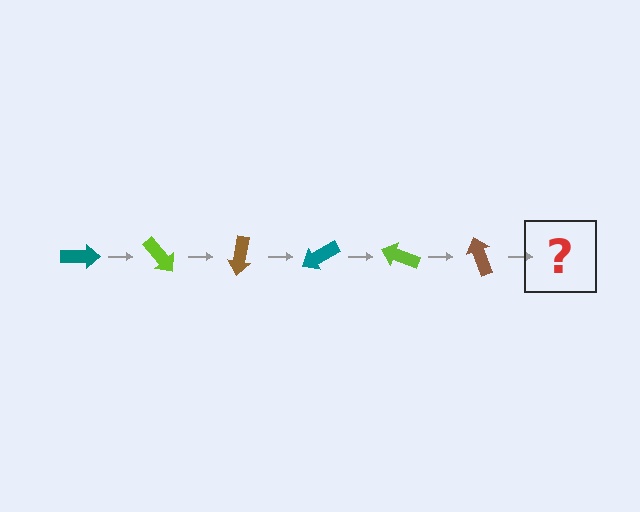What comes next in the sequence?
The next element should be a teal arrow, rotated 300 degrees from the start.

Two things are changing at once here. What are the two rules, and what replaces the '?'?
The two rules are that it rotates 50 degrees each step and the color cycles through teal, lime, and brown. The '?' should be a teal arrow, rotated 300 degrees from the start.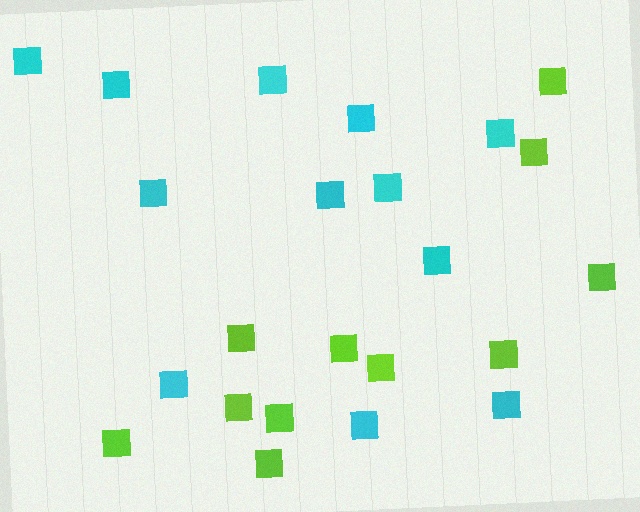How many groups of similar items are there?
There are 2 groups: one group of cyan squares (12) and one group of lime squares (11).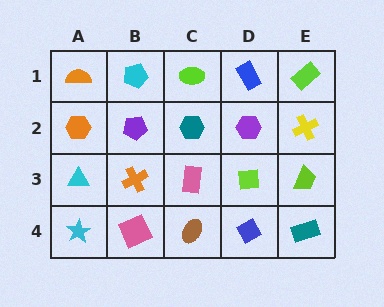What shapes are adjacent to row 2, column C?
A lime ellipse (row 1, column C), a pink rectangle (row 3, column C), a purple pentagon (row 2, column B), a purple hexagon (row 2, column D).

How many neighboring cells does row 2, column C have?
4.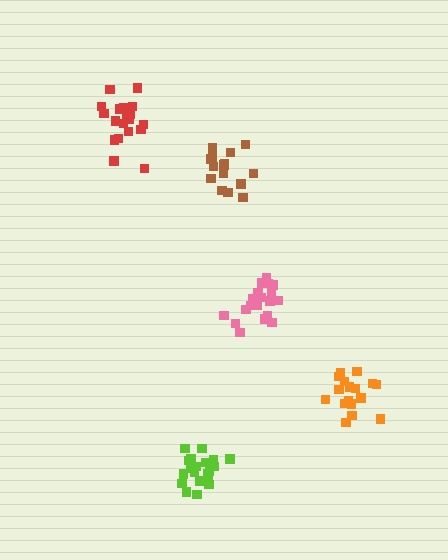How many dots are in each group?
Group 1: 19 dots, Group 2: 20 dots, Group 3: 15 dots, Group 4: 17 dots, Group 5: 20 dots (91 total).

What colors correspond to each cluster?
The clusters are colored: pink, red, brown, orange, lime.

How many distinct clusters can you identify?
There are 5 distinct clusters.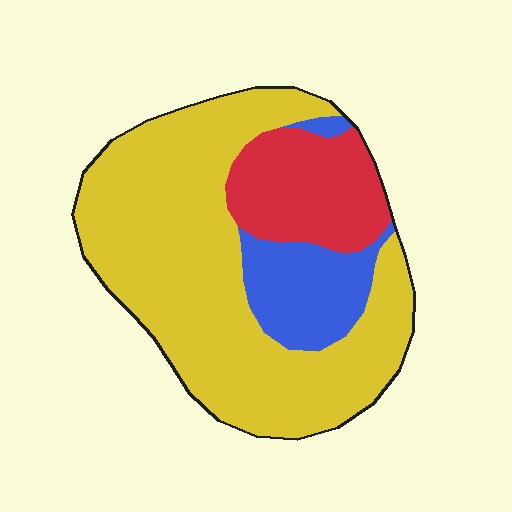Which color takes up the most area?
Yellow, at roughly 65%.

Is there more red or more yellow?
Yellow.